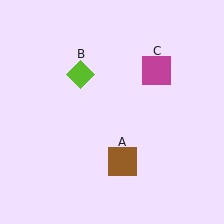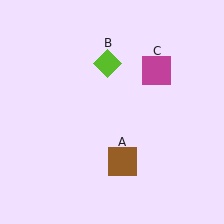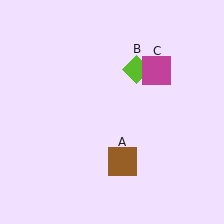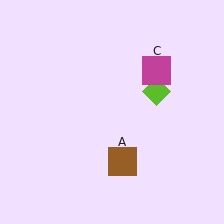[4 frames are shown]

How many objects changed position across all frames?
1 object changed position: lime diamond (object B).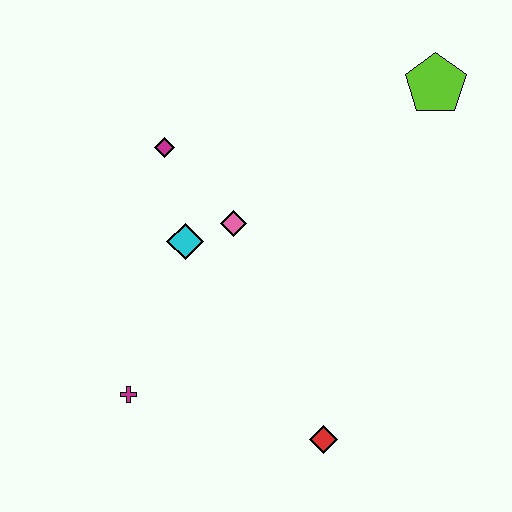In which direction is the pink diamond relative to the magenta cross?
The pink diamond is above the magenta cross.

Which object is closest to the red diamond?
The magenta cross is closest to the red diamond.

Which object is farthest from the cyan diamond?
The lime pentagon is farthest from the cyan diamond.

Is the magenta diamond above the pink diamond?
Yes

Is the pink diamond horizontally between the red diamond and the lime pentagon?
No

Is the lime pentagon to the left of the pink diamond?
No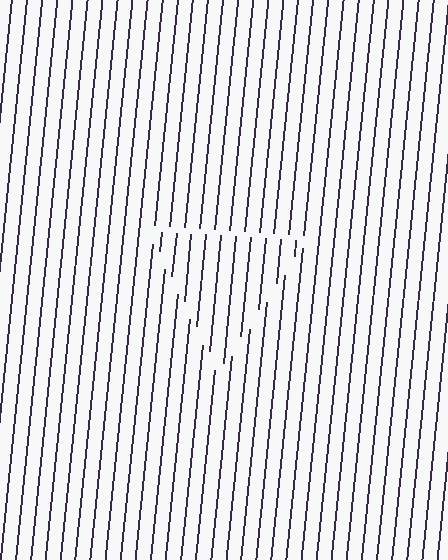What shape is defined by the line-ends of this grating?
An illusory triangle. The interior of the shape contains the same grating, shifted by half a period — the contour is defined by the phase discontinuity where line-ends from the inner and outer gratings abut.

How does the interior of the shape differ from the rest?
The interior of the shape contains the same grating, shifted by half a period — the contour is defined by the phase discontinuity where line-ends from the inner and outer gratings abut.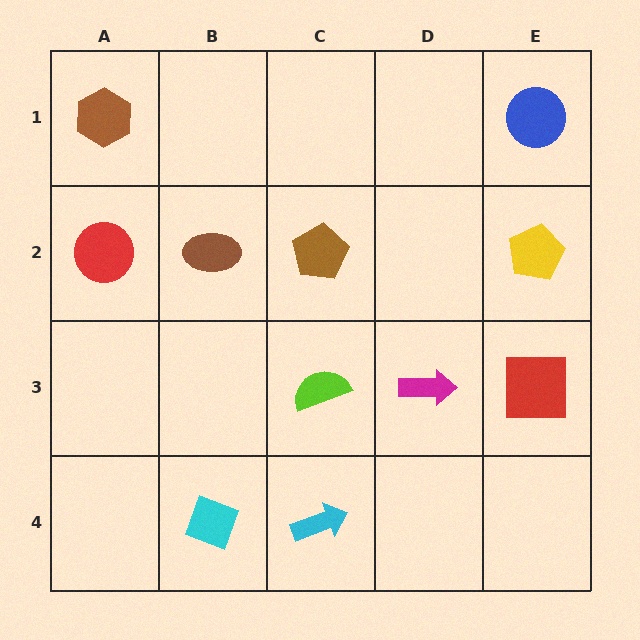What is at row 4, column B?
A cyan diamond.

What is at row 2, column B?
A brown ellipse.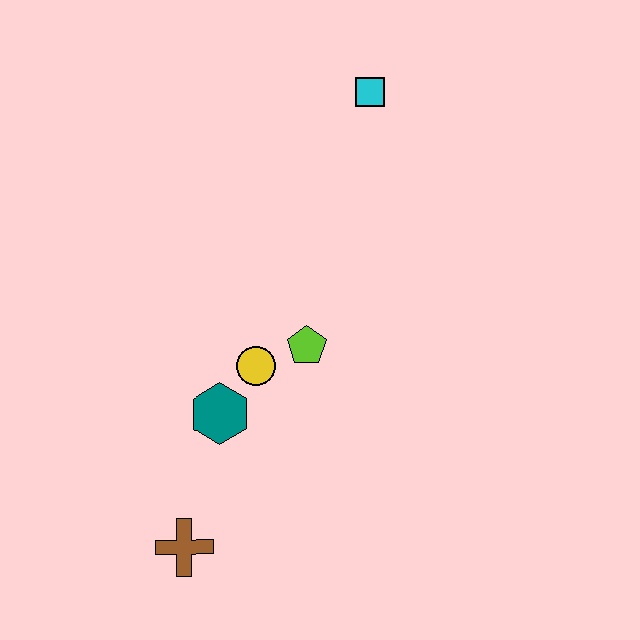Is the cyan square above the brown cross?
Yes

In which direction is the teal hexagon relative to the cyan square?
The teal hexagon is below the cyan square.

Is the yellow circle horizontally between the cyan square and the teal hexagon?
Yes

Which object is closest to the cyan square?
The lime pentagon is closest to the cyan square.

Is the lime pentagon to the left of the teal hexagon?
No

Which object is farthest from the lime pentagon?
The cyan square is farthest from the lime pentagon.